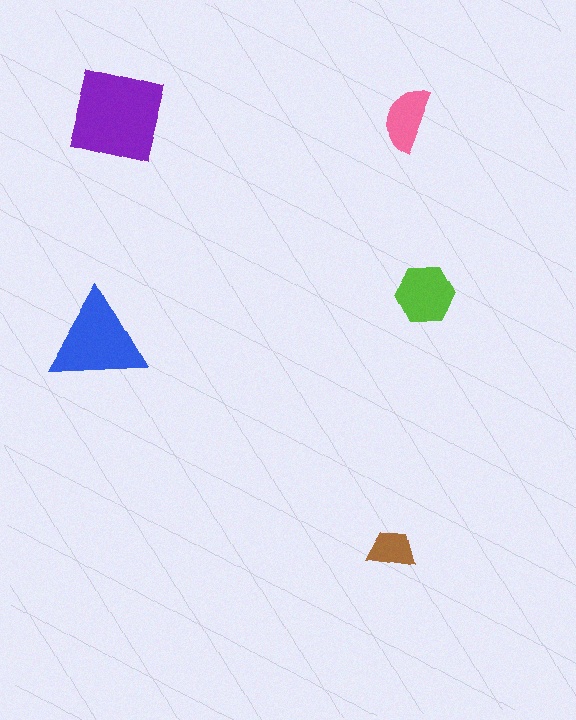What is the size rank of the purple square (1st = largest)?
1st.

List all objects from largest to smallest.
The purple square, the blue triangle, the lime hexagon, the pink semicircle, the brown trapezoid.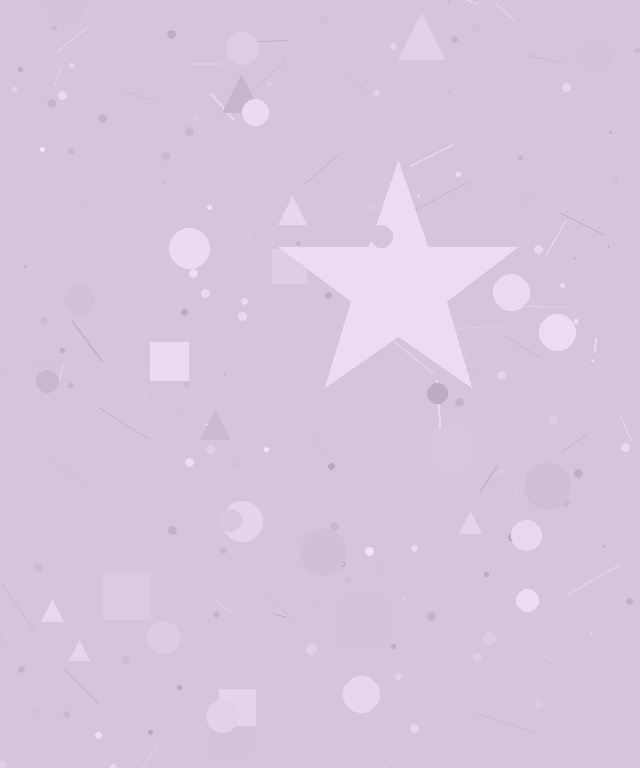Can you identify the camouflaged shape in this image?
The camouflaged shape is a star.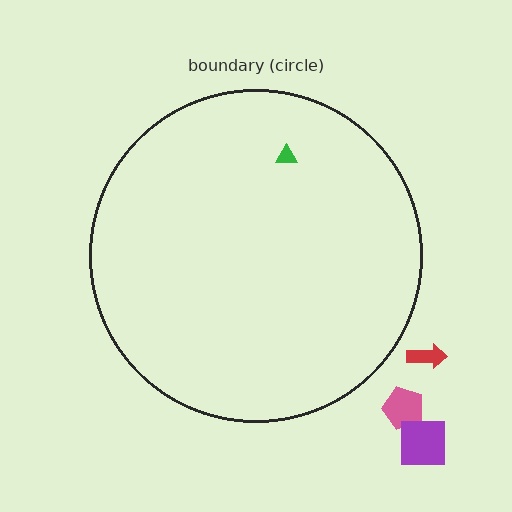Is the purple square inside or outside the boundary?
Outside.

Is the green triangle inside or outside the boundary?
Inside.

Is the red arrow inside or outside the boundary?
Outside.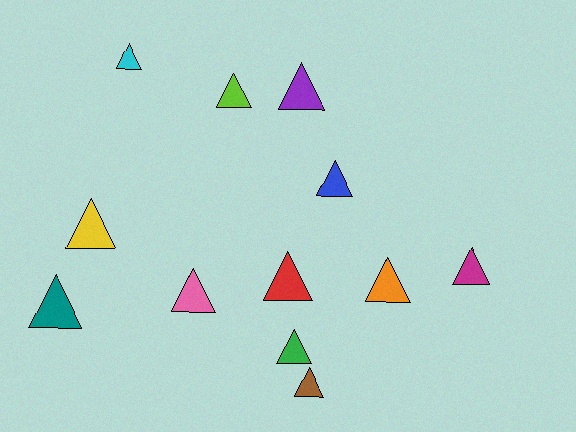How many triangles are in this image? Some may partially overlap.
There are 12 triangles.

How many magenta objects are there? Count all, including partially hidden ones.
There is 1 magenta object.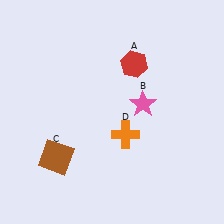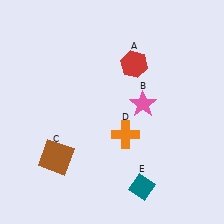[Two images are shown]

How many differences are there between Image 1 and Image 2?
There is 1 difference between the two images.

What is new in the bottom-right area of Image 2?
A teal diamond (E) was added in the bottom-right area of Image 2.